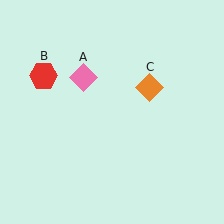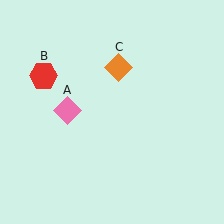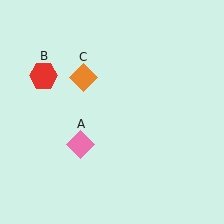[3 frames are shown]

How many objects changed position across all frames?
2 objects changed position: pink diamond (object A), orange diamond (object C).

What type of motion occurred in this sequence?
The pink diamond (object A), orange diamond (object C) rotated counterclockwise around the center of the scene.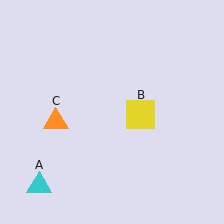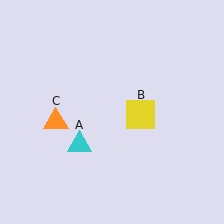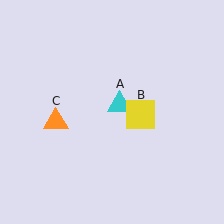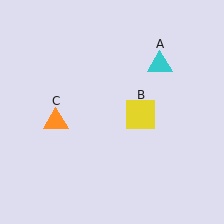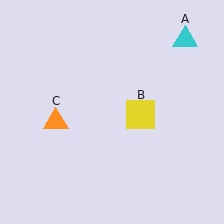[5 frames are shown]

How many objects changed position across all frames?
1 object changed position: cyan triangle (object A).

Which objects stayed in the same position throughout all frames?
Yellow square (object B) and orange triangle (object C) remained stationary.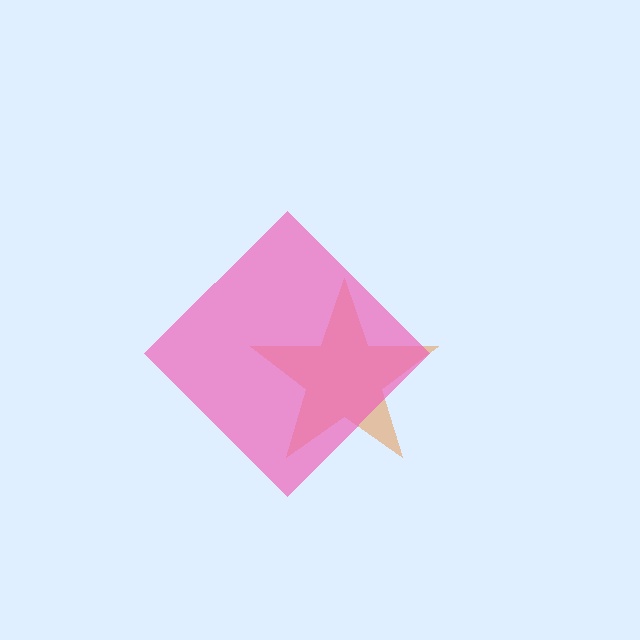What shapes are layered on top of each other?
The layered shapes are: an orange star, a pink diamond.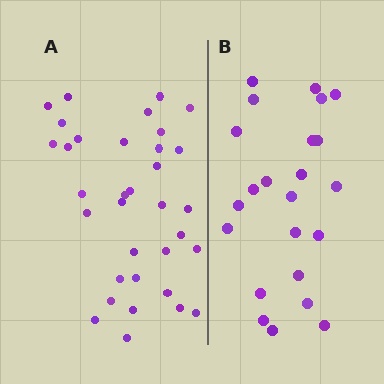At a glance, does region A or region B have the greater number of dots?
Region A (the left region) has more dots.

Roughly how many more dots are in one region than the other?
Region A has roughly 12 or so more dots than region B.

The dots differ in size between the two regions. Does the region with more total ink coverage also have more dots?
No. Region B has more total ink coverage because its dots are larger, but region A actually contains more individual dots. Total area can be misleading — the number of items is what matters here.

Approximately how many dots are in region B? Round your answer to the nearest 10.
About 20 dots. (The exact count is 23, which rounds to 20.)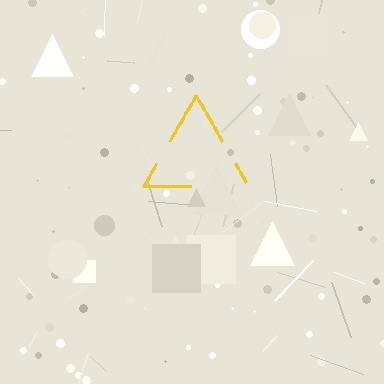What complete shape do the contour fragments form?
The contour fragments form a triangle.